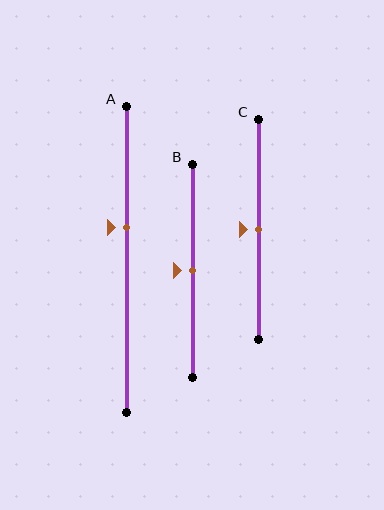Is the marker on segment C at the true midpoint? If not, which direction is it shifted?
Yes, the marker on segment C is at the true midpoint.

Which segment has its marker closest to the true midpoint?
Segment B has its marker closest to the true midpoint.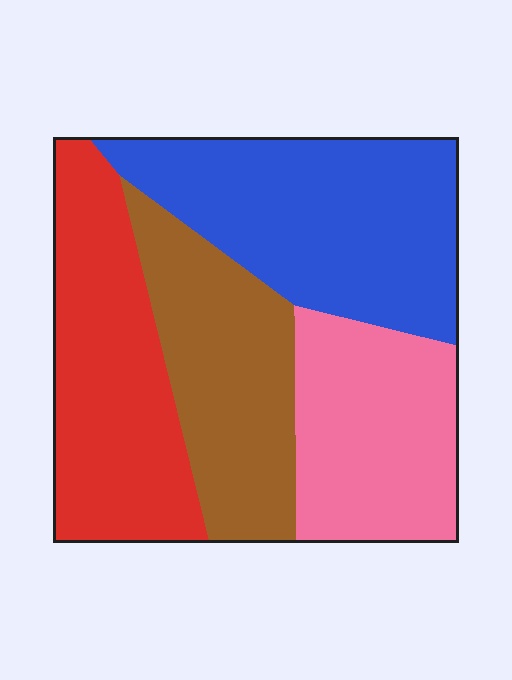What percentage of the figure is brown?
Brown covers roughly 20% of the figure.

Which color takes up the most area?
Blue, at roughly 30%.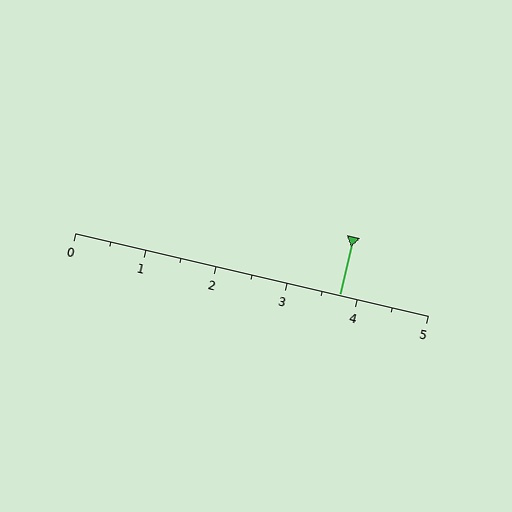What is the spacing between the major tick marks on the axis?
The major ticks are spaced 1 apart.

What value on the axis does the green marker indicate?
The marker indicates approximately 3.8.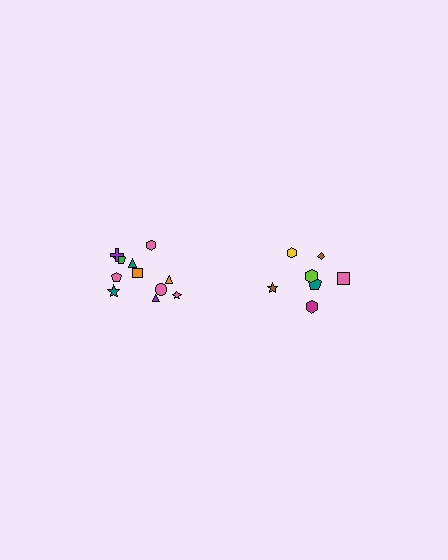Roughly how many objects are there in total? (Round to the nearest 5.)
Roughly 20 objects in total.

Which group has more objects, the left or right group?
The left group.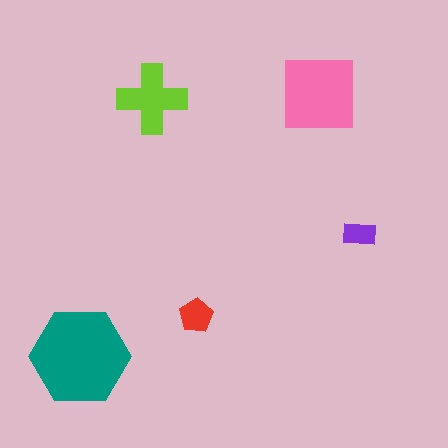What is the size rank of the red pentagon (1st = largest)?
4th.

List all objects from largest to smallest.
The teal hexagon, the pink square, the lime cross, the red pentagon, the purple rectangle.